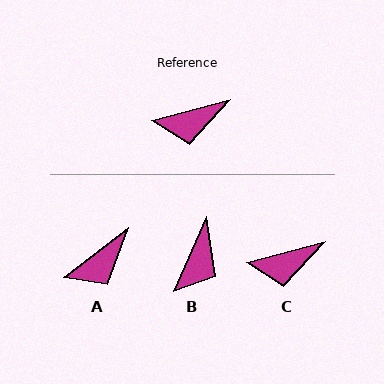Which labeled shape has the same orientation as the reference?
C.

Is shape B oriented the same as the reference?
No, it is off by about 52 degrees.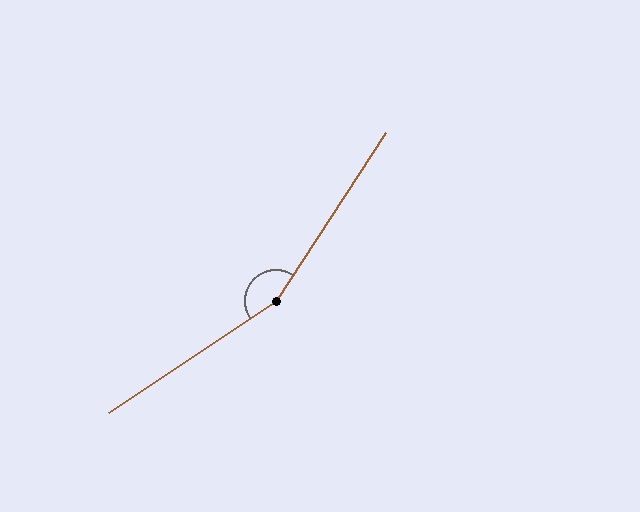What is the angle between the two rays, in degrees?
Approximately 157 degrees.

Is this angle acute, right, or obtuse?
It is obtuse.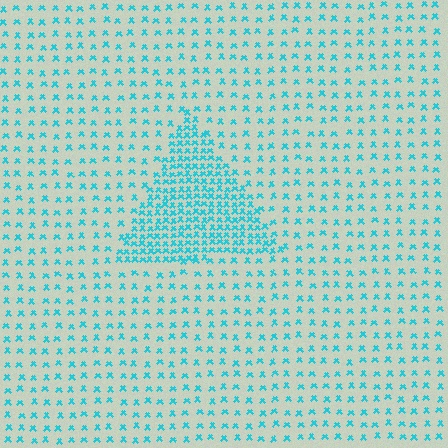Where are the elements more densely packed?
The elements are more densely packed inside the triangle boundary.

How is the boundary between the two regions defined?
The boundary is defined by a change in element density (approximately 2.7x ratio). All elements are the same color, size, and shape.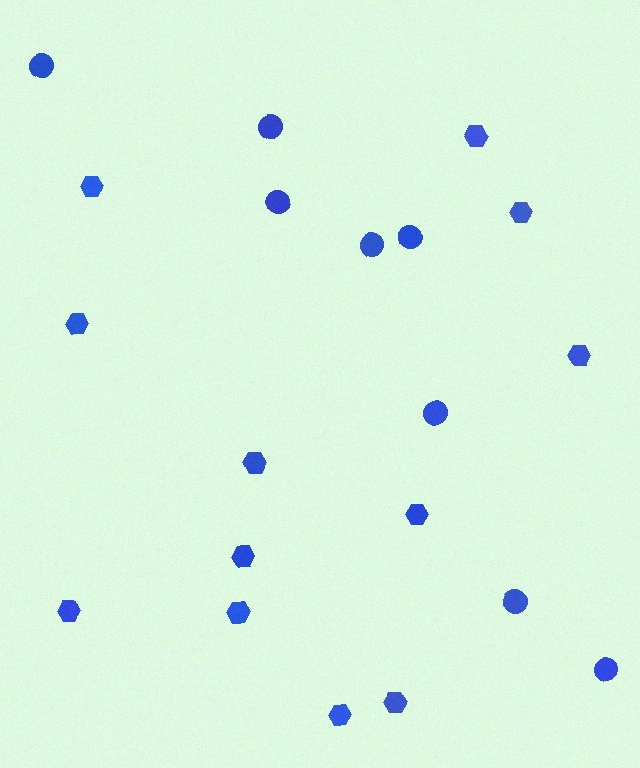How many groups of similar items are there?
There are 2 groups: one group of hexagons (12) and one group of circles (8).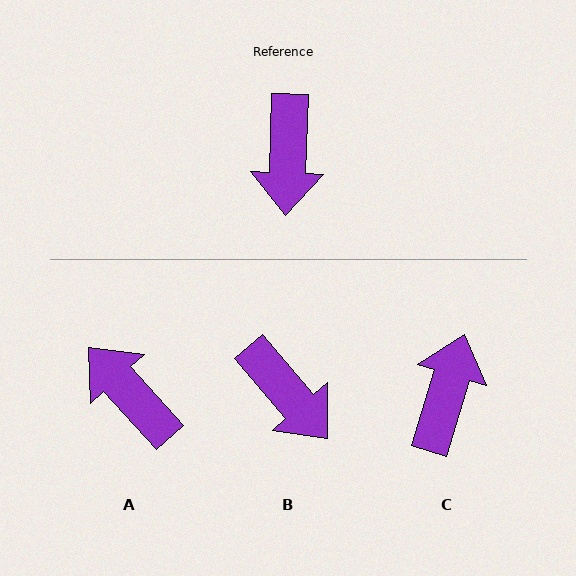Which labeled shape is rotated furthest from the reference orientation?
C, about 165 degrees away.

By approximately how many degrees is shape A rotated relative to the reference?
Approximately 136 degrees clockwise.